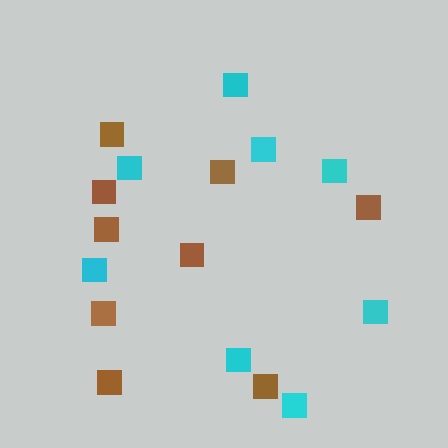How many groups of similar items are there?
There are 2 groups: one group of brown squares (9) and one group of cyan squares (8).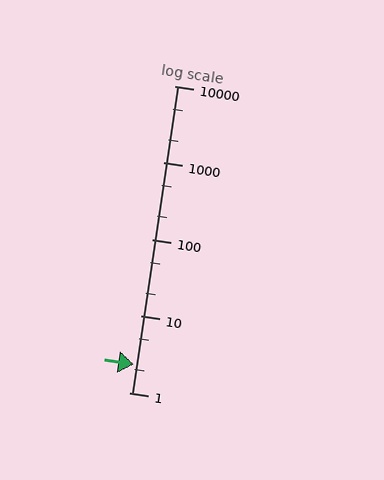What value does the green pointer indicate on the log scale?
The pointer indicates approximately 2.3.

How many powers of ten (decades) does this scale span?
The scale spans 4 decades, from 1 to 10000.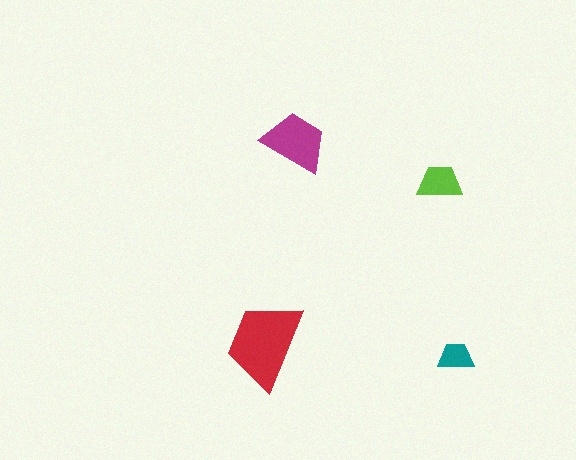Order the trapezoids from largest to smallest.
the red one, the magenta one, the lime one, the teal one.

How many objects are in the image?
There are 4 objects in the image.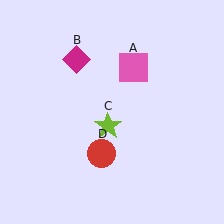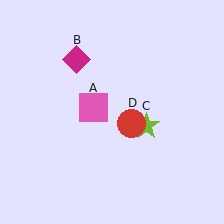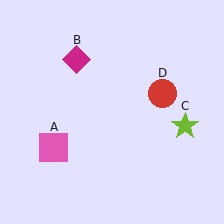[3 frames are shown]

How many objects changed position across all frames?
3 objects changed position: pink square (object A), lime star (object C), red circle (object D).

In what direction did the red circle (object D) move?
The red circle (object D) moved up and to the right.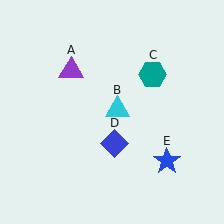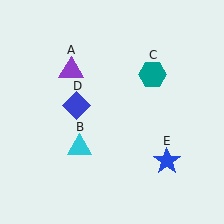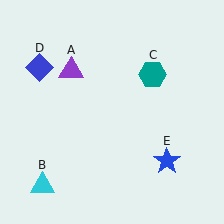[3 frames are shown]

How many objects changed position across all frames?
2 objects changed position: cyan triangle (object B), blue diamond (object D).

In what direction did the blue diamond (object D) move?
The blue diamond (object D) moved up and to the left.